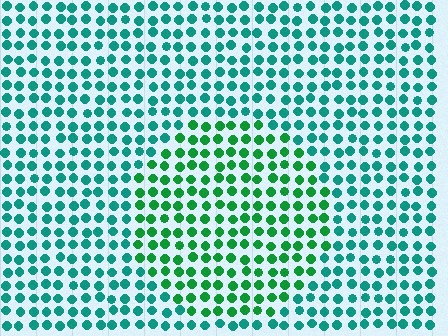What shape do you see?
I see a circle.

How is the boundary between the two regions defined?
The boundary is defined purely by a slight shift in hue (about 35 degrees). Spacing, size, and orientation are identical on both sides.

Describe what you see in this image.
The image is filled with small teal elements in a uniform arrangement. A circle-shaped region is visible where the elements are tinted to a slightly different hue, forming a subtle color boundary.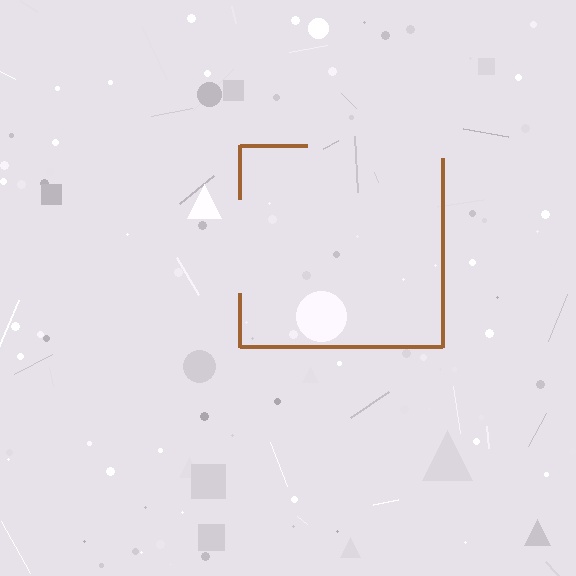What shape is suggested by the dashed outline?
The dashed outline suggests a square.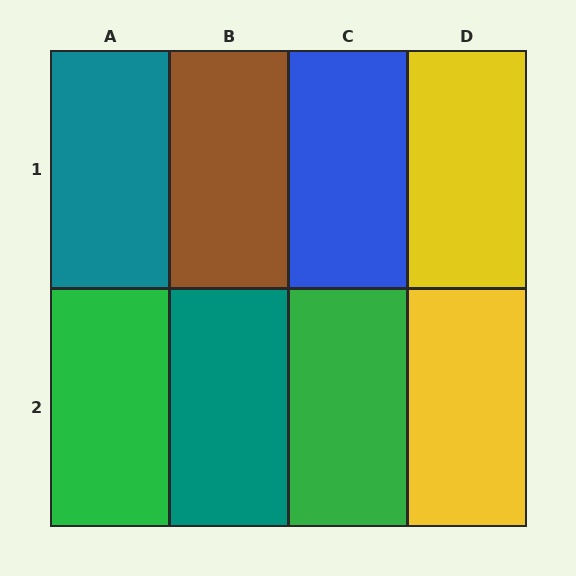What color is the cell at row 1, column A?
Teal.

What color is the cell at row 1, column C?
Blue.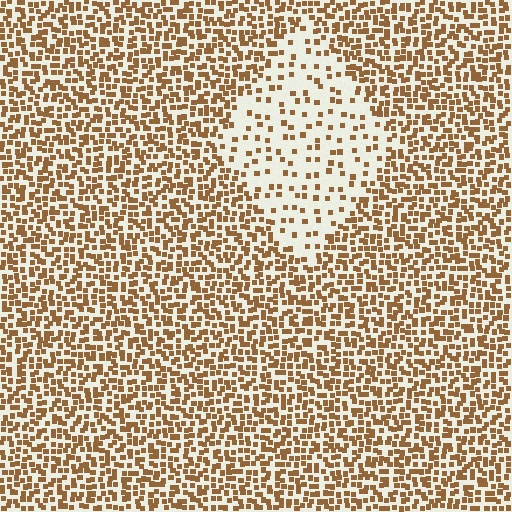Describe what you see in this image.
The image contains small brown elements arranged at two different densities. A diamond-shaped region is visible where the elements are less densely packed than the surrounding area.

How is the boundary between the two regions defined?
The boundary is defined by a change in element density (approximately 2.9x ratio). All elements are the same color, size, and shape.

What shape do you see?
I see a diamond.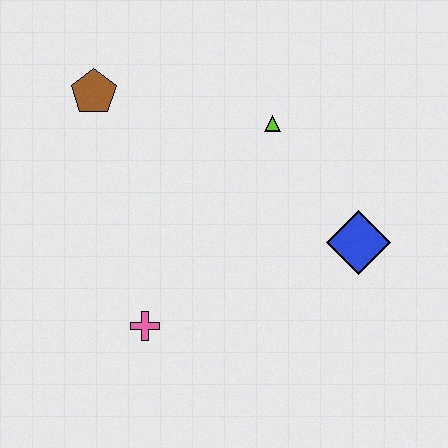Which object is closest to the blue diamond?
The lime triangle is closest to the blue diamond.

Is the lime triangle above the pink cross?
Yes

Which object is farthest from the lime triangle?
The pink cross is farthest from the lime triangle.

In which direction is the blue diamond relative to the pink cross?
The blue diamond is to the right of the pink cross.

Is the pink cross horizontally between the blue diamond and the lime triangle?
No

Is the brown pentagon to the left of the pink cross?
Yes